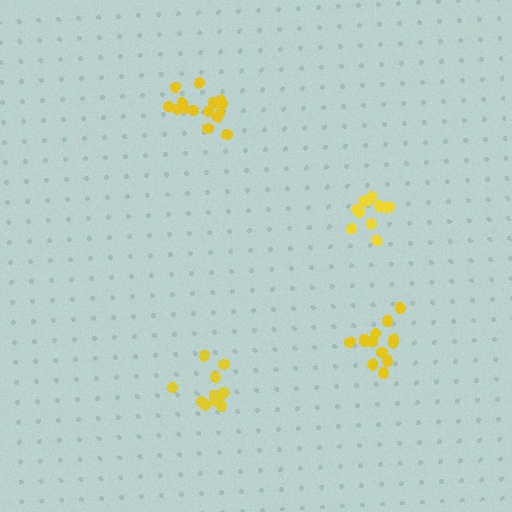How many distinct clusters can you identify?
There are 4 distinct clusters.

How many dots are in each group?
Group 1: 15 dots, Group 2: 11 dots, Group 3: 11 dots, Group 4: 13 dots (50 total).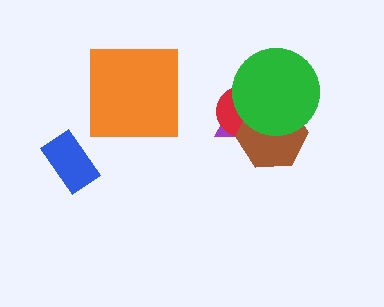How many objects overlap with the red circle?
3 objects overlap with the red circle.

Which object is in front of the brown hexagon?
The green circle is in front of the brown hexagon.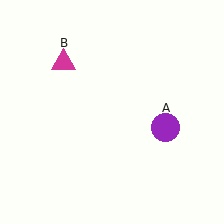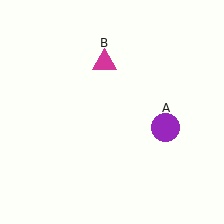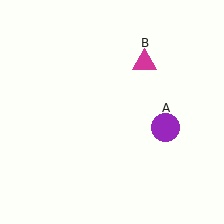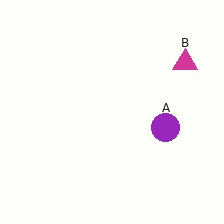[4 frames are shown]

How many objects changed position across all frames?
1 object changed position: magenta triangle (object B).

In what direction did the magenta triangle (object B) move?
The magenta triangle (object B) moved right.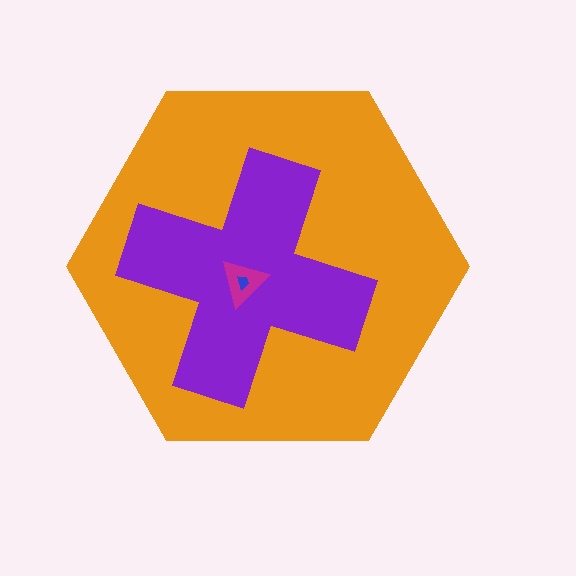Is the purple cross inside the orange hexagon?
Yes.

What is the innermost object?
The blue trapezoid.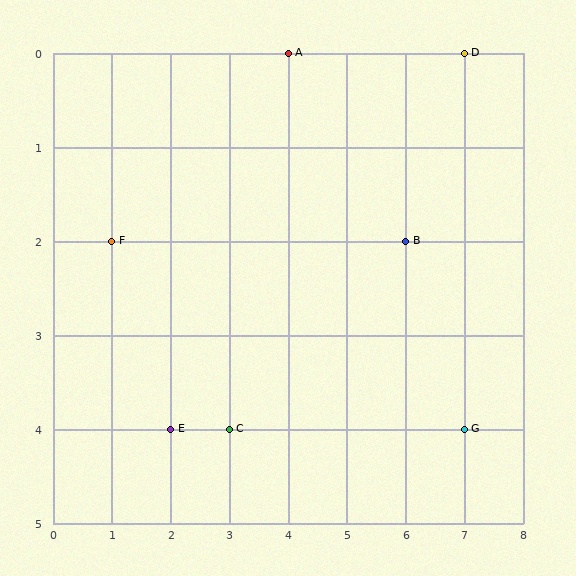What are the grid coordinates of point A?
Point A is at grid coordinates (4, 0).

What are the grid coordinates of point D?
Point D is at grid coordinates (7, 0).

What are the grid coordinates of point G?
Point G is at grid coordinates (7, 4).